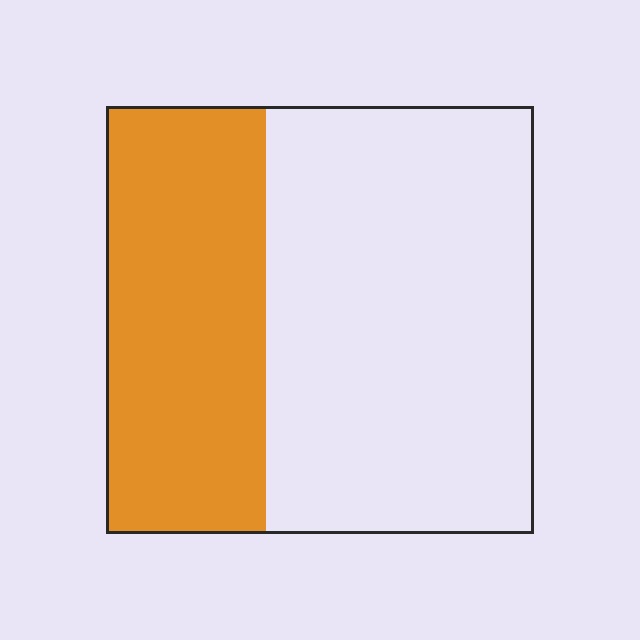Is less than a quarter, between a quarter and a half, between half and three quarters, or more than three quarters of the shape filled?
Between a quarter and a half.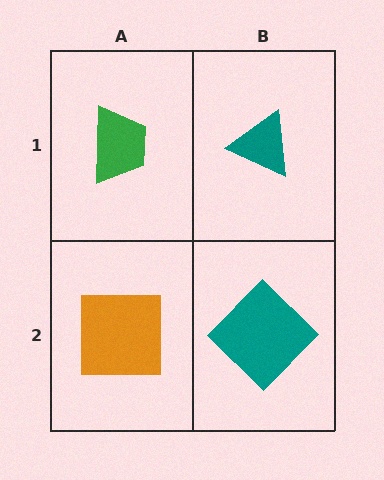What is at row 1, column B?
A teal triangle.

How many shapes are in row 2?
2 shapes.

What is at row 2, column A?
An orange square.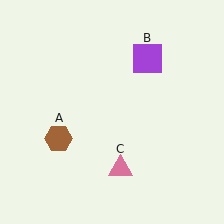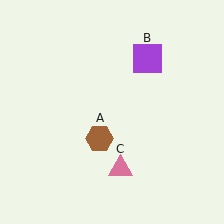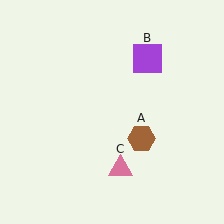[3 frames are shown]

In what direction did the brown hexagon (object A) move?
The brown hexagon (object A) moved right.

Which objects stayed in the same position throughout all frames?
Purple square (object B) and pink triangle (object C) remained stationary.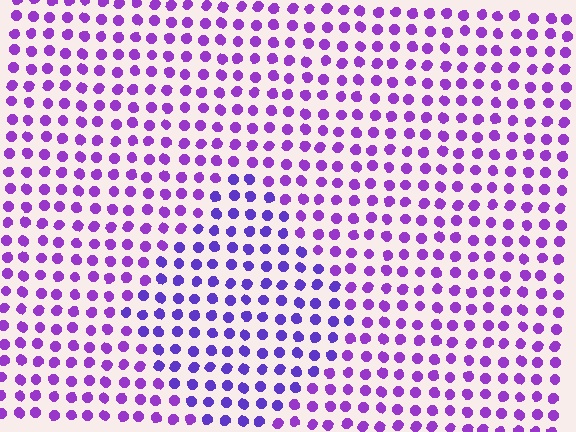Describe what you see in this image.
The image is filled with small purple elements in a uniform arrangement. A diamond-shaped region is visible where the elements are tinted to a slightly different hue, forming a subtle color boundary.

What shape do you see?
I see a diamond.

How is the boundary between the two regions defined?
The boundary is defined purely by a slight shift in hue (about 24 degrees). Spacing, size, and orientation are identical on both sides.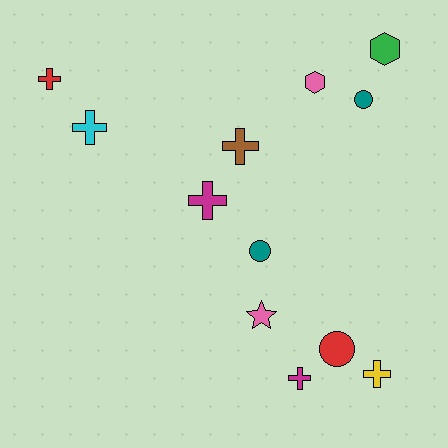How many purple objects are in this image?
There are no purple objects.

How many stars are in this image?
There is 1 star.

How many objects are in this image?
There are 12 objects.